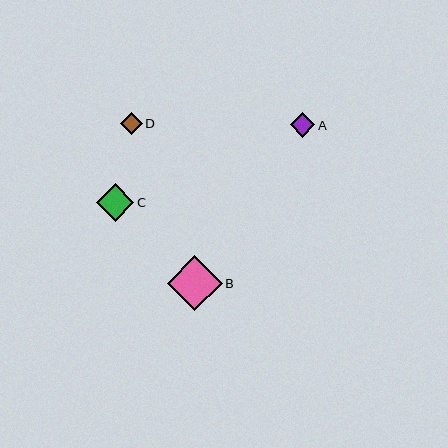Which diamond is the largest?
Diamond B is the largest with a size of approximately 55 pixels.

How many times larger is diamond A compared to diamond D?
Diamond A is approximately 1.1 times the size of diamond D.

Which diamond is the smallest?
Diamond D is the smallest with a size of approximately 22 pixels.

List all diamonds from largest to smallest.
From largest to smallest: B, C, A, D.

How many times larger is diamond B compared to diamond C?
Diamond B is approximately 1.5 times the size of diamond C.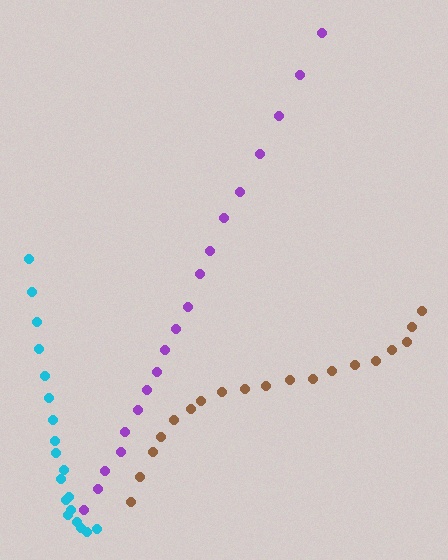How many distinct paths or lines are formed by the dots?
There are 3 distinct paths.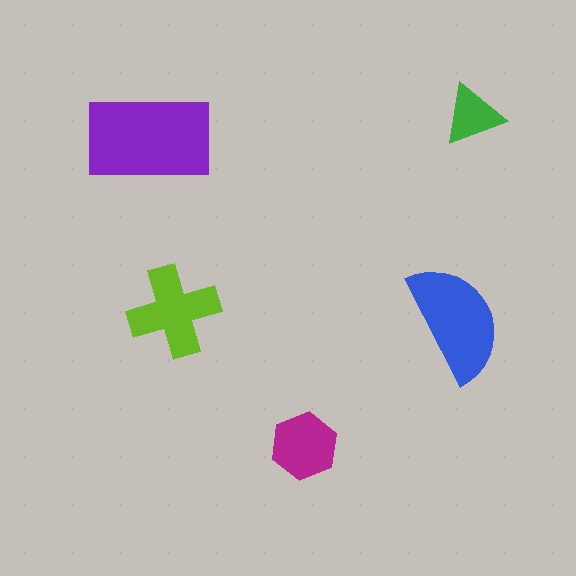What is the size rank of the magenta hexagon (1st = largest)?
4th.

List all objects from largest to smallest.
The purple rectangle, the blue semicircle, the lime cross, the magenta hexagon, the green triangle.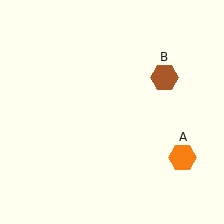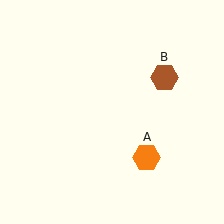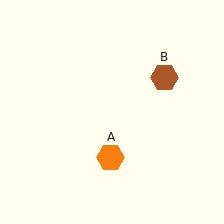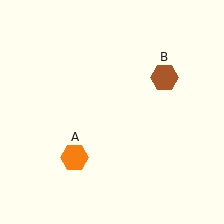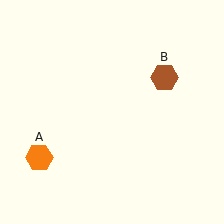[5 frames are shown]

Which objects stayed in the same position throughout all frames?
Brown hexagon (object B) remained stationary.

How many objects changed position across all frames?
1 object changed position: orange hexagon (object A).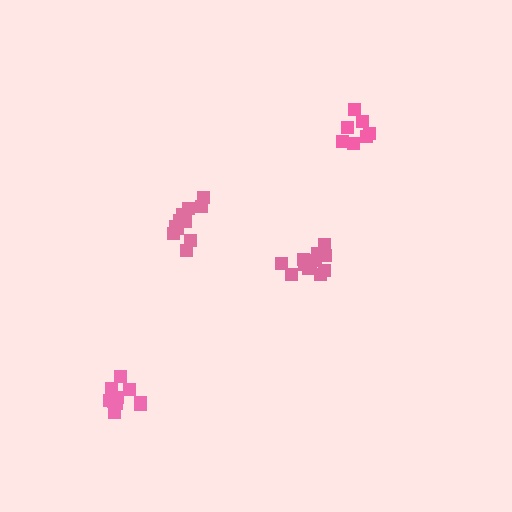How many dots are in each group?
Group 1: 10 dots, Group 2: 7 dots, Group 3: 12 dots, Group 4: 11 dots (40 total).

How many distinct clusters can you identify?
There are 4 distinct clusters.